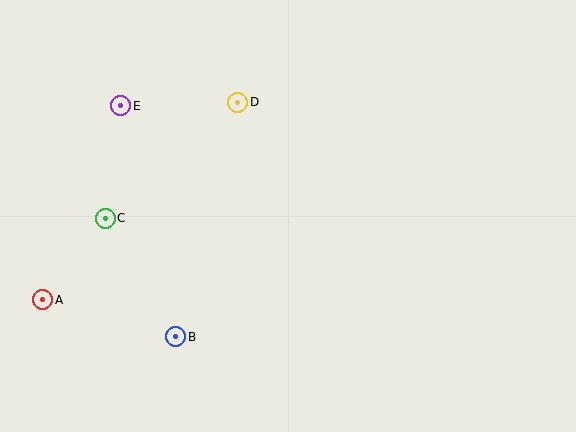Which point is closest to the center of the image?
Point D at (238, 102) is closest to the center.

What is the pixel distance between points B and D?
The distance between B and D is 243 pixels.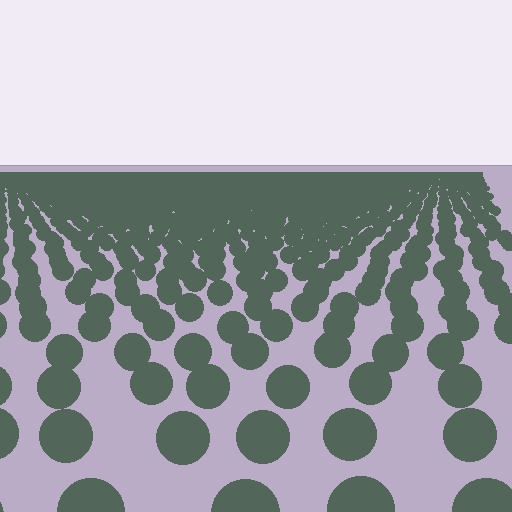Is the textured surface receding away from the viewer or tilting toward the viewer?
The surface is receding away from the viewer. Texture elements get smaller and denser toward the top.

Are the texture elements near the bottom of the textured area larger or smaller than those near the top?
Larger. Near the bottom, elements are closer to the viewer and appear at a bigger on-screen size.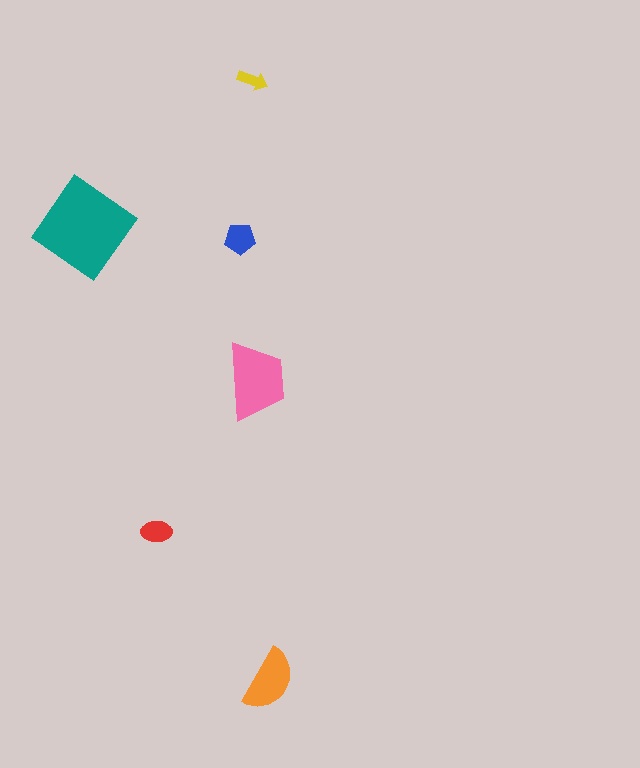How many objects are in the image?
There are 6 objects in the image.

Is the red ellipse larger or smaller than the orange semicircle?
Smaller.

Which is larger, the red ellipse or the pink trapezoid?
The pink trapezoid.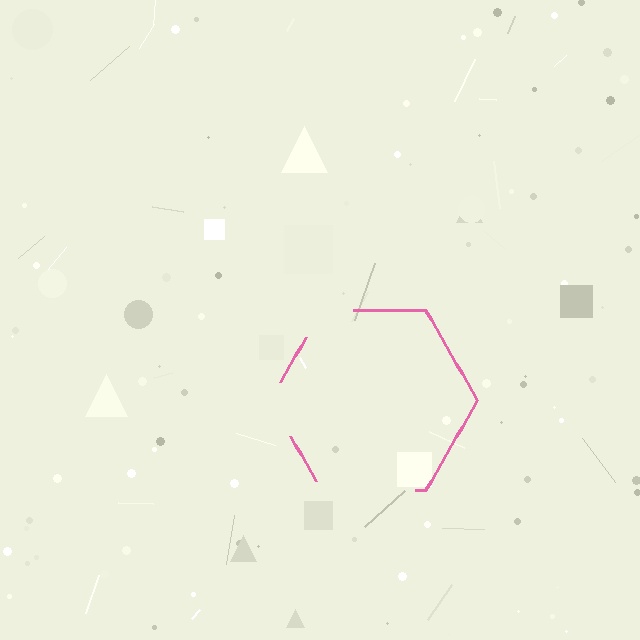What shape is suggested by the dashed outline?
The dashed outline suggests a hexagon.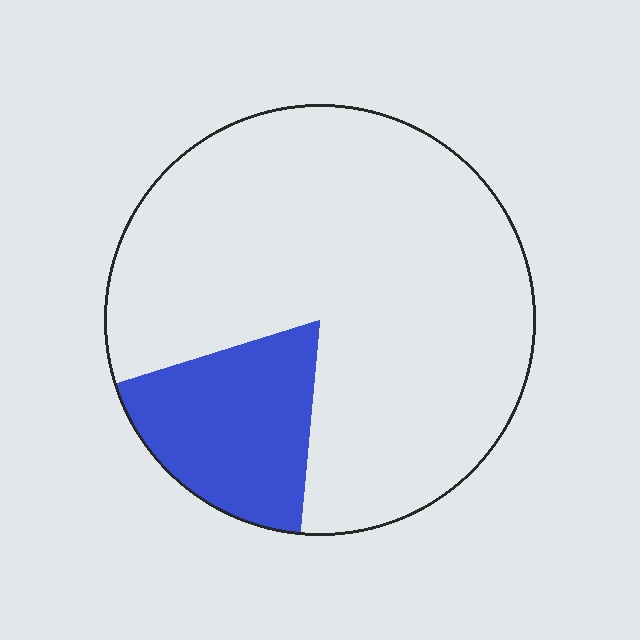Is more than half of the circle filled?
No.